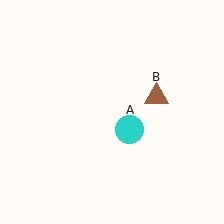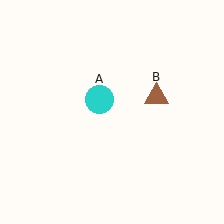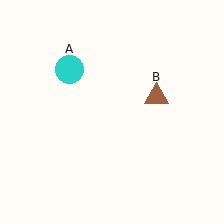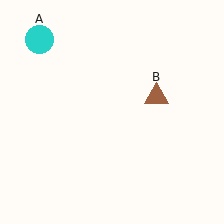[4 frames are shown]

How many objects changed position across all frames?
1 object changed position: cyan circle (object A).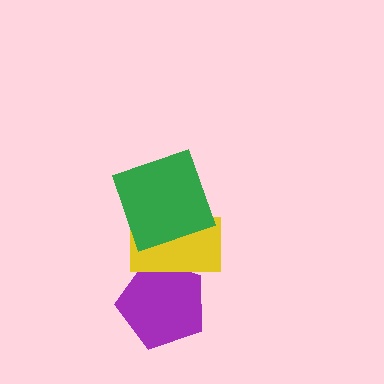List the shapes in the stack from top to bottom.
From top to bottom: the green square, the yellow rectangle, the purple pentagon.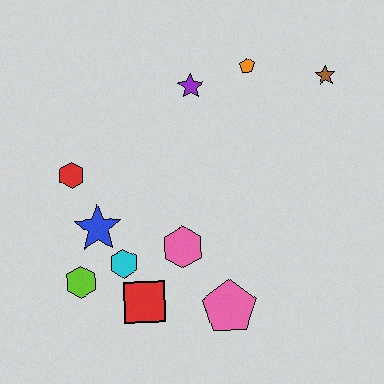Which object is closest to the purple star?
The orange pentagon is closest to the purple star.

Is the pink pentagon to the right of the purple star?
Yes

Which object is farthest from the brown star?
The lime hexagon is farthest from the brown star.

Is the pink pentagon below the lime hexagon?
Yes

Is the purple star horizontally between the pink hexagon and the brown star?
Yes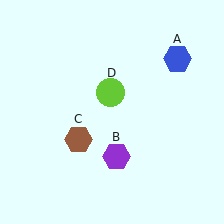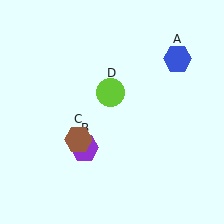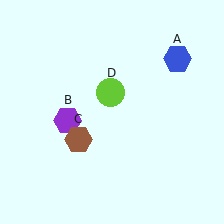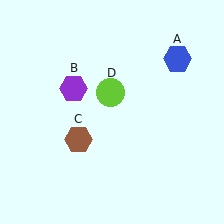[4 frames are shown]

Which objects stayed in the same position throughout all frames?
Blue hexagon (object A) and brown hexagon (object C) and lime circle (object D) remained stationary.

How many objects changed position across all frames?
1 object changed position: purple hexagon (object B).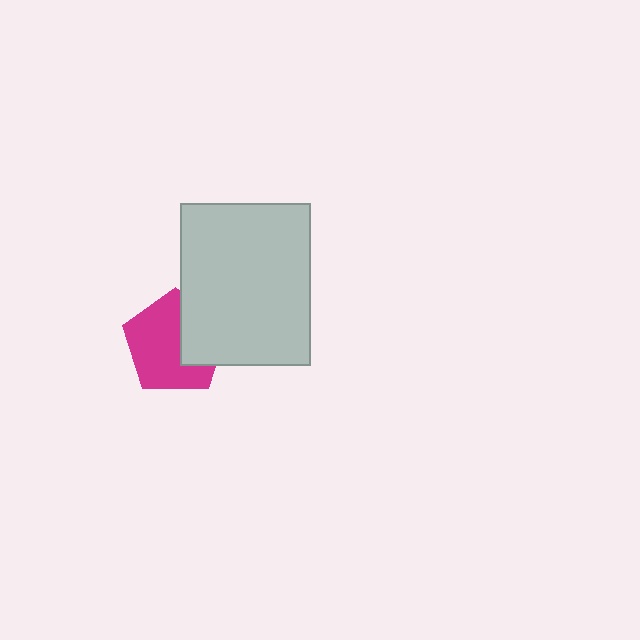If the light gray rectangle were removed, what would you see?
You would see the complete magenta pentagon.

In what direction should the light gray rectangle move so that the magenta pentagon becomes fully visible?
The light gray rectangle should move right. That is the shortest direction to clear the overlap and leave the magenta pentagon fully visible.